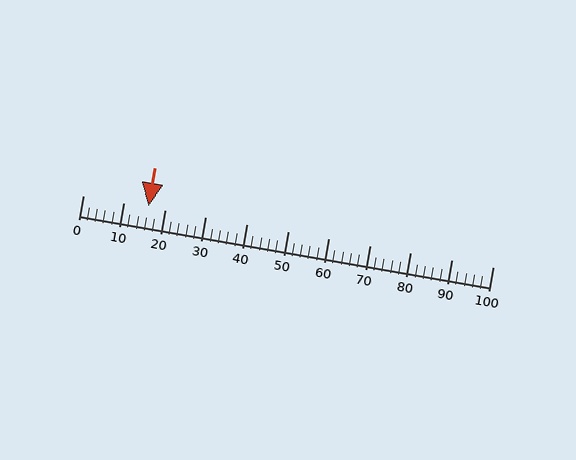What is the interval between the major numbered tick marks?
The major tick marks are spaced 10 units apart.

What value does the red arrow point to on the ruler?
The red arrow points to approximately 16.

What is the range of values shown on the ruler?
The ruler shows values from 0 to 100.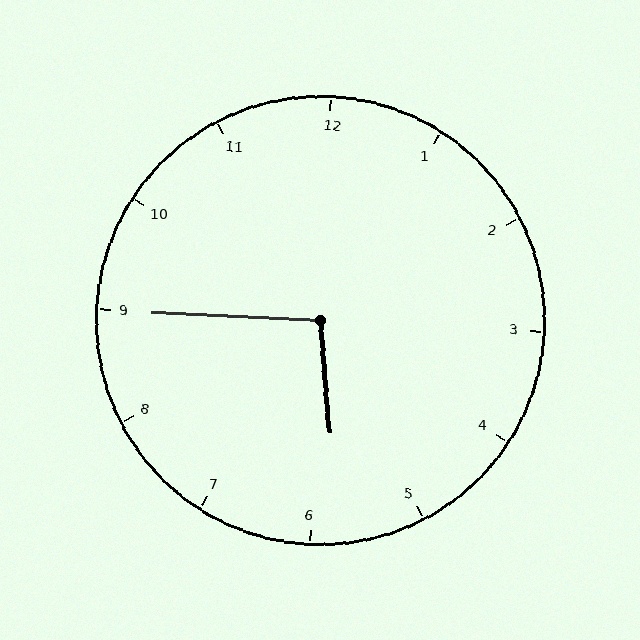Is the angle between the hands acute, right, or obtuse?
It is obtuse.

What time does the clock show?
5:45.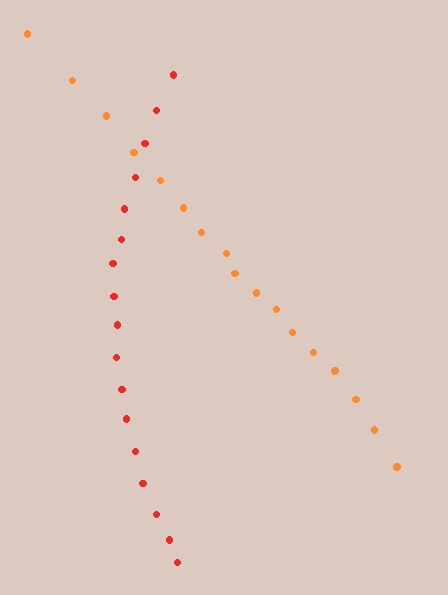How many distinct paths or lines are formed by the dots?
There are 2 distinct paths.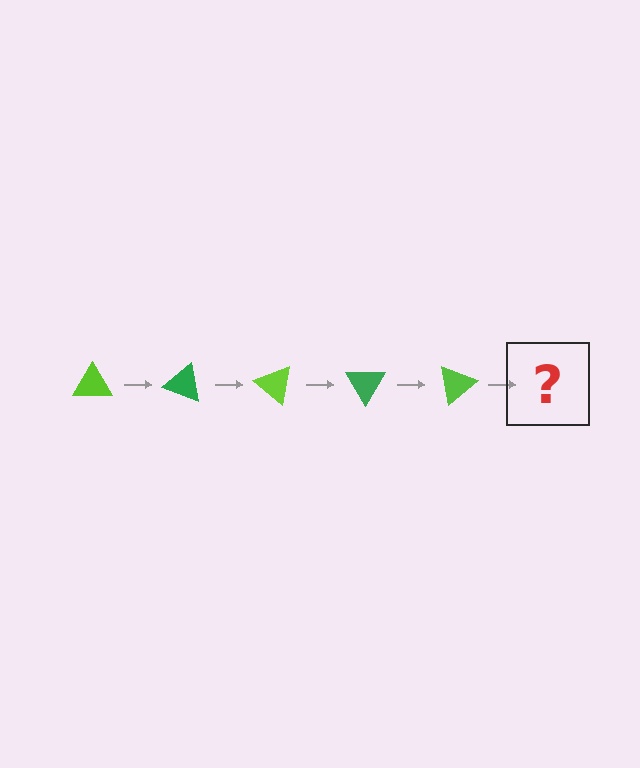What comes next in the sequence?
The next element should be a green triangle, rotated 100 degrees from the start.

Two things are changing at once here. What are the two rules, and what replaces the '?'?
The two rules are that it rotates 20 degrees each step and the color cycles through lime and green. The '?' should be a green triangle, rotated 100 degrees from the start.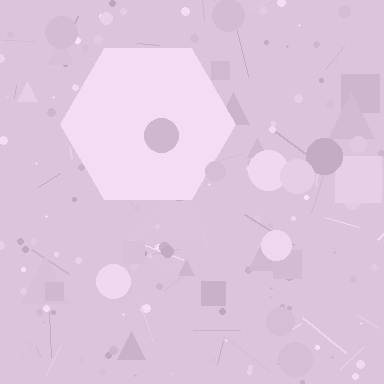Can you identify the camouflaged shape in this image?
The camouflaged shape is a hexagon.